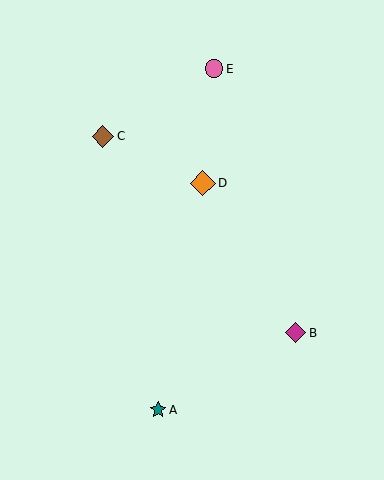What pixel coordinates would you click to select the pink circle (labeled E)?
Click at (214, 69) to select the pink circle E.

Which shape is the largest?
The orange diamond (labeled D) is the largest.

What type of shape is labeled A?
Shape A is a teal star.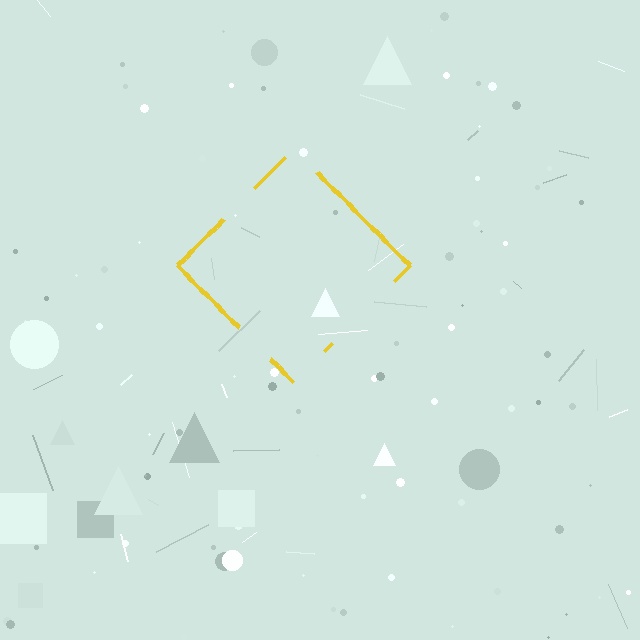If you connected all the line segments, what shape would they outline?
They would outline a diamond.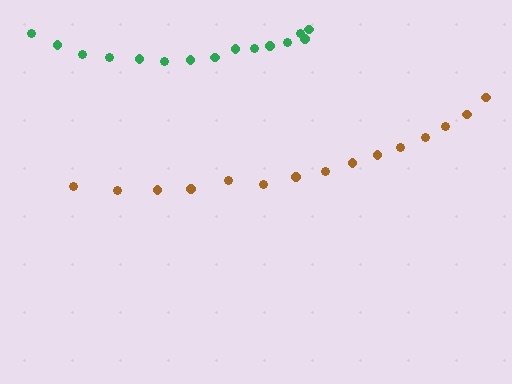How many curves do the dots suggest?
There are 2 distinct paths.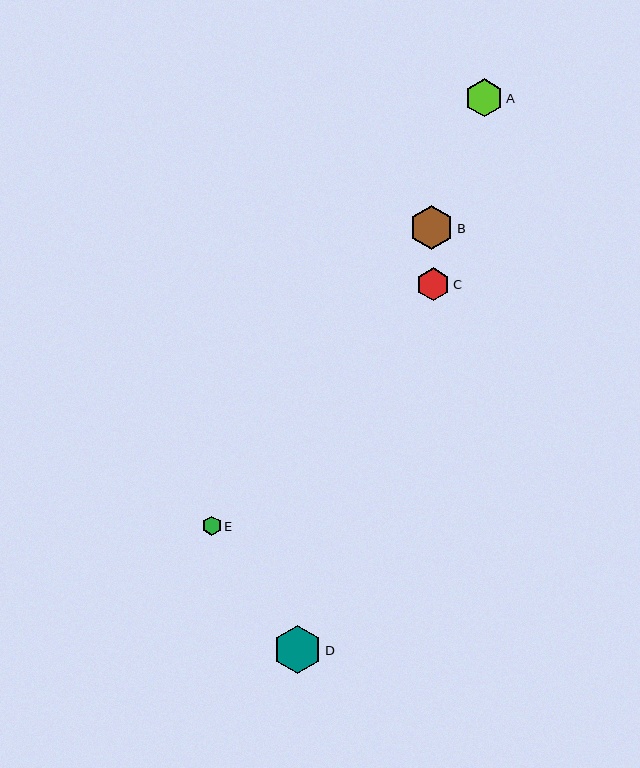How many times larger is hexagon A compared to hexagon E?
Hexagon A is approximately 2.0 times the size of hexagon E.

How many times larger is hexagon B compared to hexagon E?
Hexagon B is approximately 2.3 times the size of hexagon E.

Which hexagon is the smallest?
Hexagon E is the smallest with a size of approximately 19 pixels.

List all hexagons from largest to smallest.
From largest to smallest: D, B, A, C, E.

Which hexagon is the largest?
Hexagon D is the largest with a size of approximately 49 pixels.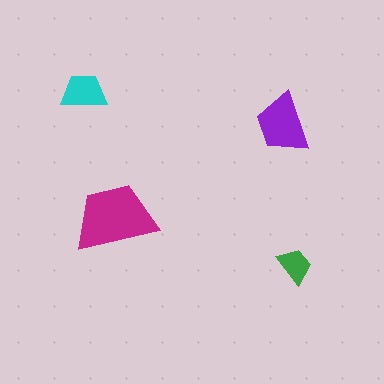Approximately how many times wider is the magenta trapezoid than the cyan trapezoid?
About 2 times wider.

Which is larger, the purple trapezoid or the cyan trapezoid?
The purple one.